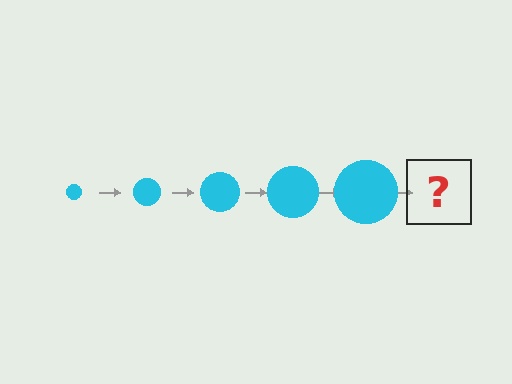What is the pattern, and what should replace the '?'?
The pattern is that the circle gets progressively larger each step. The '?' should be a cyan circle, larger than the previous one.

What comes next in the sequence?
The next element should be a cyan circle, larger than the previous one.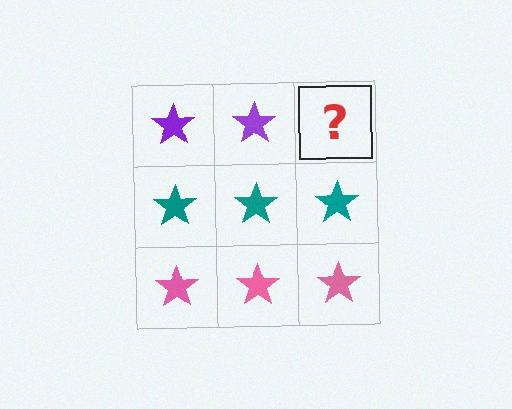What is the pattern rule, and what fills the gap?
The rule is that each row has a consistent color. The gap should be filled with a purple star.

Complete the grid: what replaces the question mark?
The question mark should be replaced with a purple star.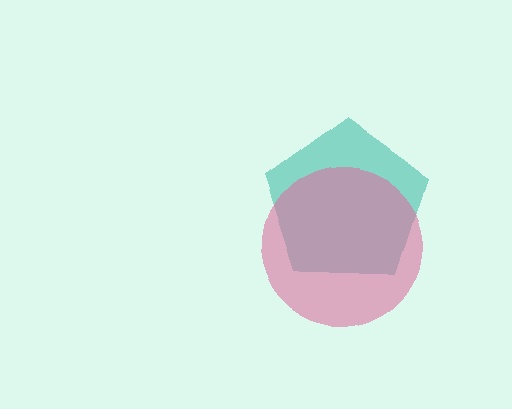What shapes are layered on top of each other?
The layered shapes are: a teal pentagon, a pink circle.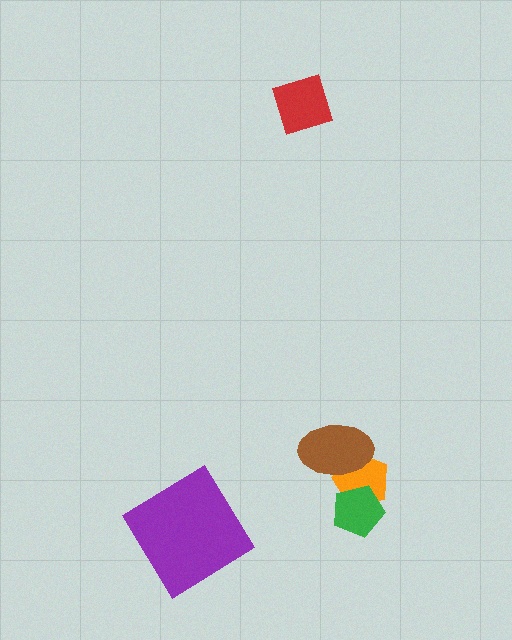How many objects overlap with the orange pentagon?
2 objects overlap with the orange pentagon.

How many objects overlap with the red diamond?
0 objects overlap with the red diamond.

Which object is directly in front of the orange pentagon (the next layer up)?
The brown ellipse is directly in front of the orange pentagon.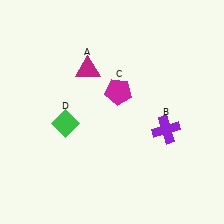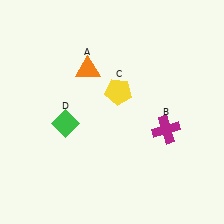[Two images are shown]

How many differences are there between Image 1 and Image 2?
There are 3 differences between the two images.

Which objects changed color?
A changed from magenta to orange. B changed from purple to magenta. C changed from magenta to yellow.